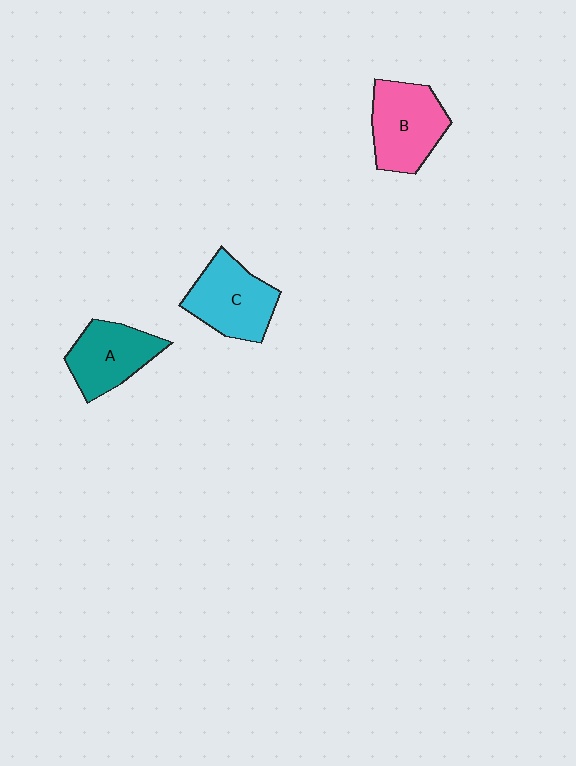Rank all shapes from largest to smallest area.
From largest to smallest: B (pink), C (cyan), A (teal).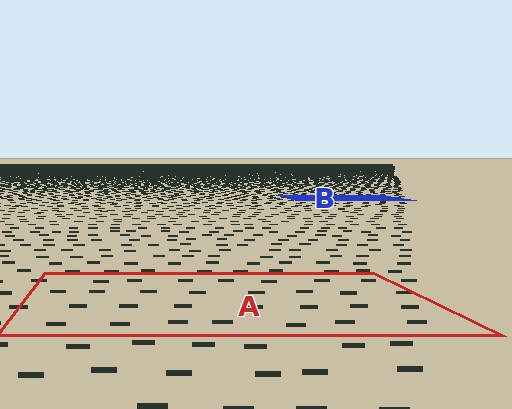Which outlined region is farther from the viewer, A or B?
Region B is farther from the viewer — the texture elements inside it appear smaller and more densely packed.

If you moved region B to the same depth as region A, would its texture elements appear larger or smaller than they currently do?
They would appear larger. At a closer depth, the same texture elements are projected at a bigger on-screen size.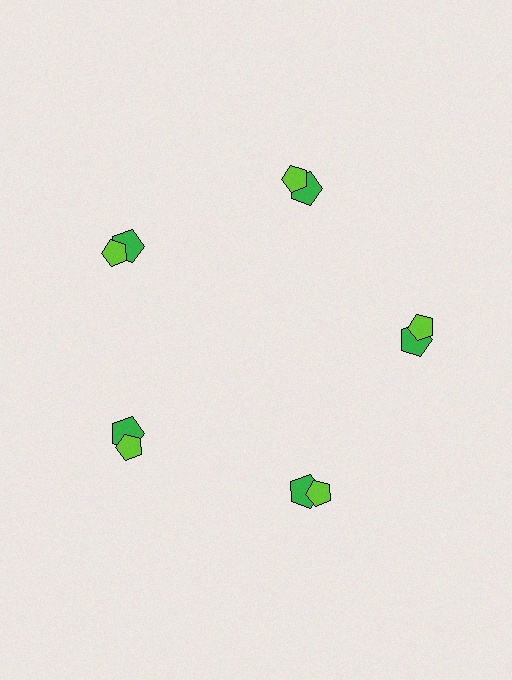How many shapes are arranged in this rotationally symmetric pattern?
There are 10 shapes, arranged in 5 groups of 2.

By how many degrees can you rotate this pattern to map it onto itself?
The pattern maps onto itself every 72 degrees of rotation.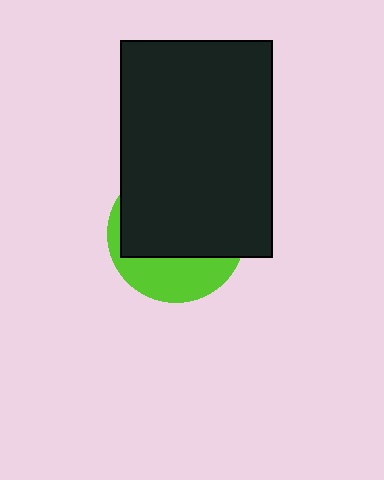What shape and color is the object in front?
The object in front is a black rectangle.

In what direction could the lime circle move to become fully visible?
The lime circle could move down. That would shift it out from behind the black rectangle entirely.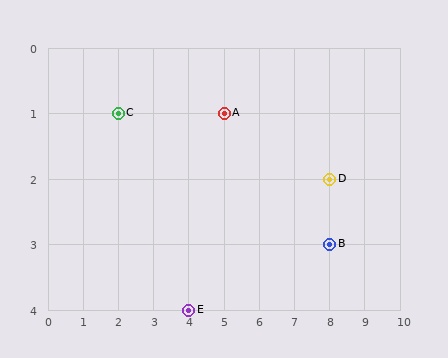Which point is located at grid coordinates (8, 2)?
Point D is at (8, 2).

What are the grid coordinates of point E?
Point E is at grid coordinates (4, 4).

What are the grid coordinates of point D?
Point D is at grid coordinates (8, 2).